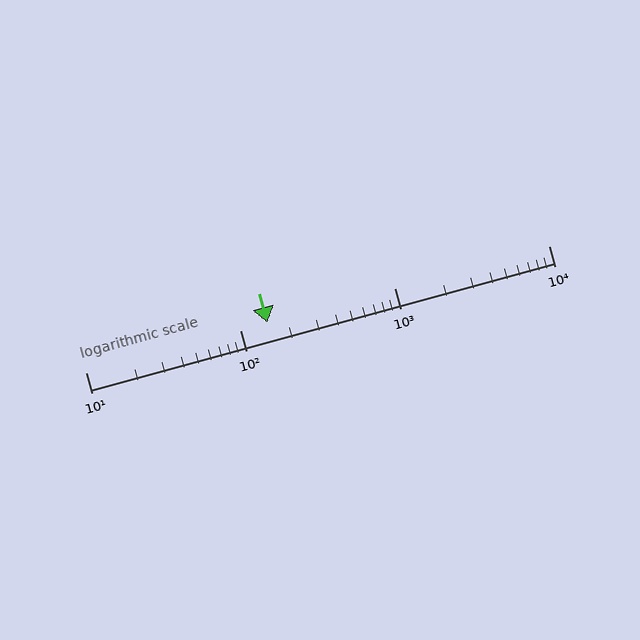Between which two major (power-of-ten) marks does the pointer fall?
The pointer is between 100 and 1000.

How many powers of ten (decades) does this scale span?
The scale spans 3 decades, from 10 to 10000.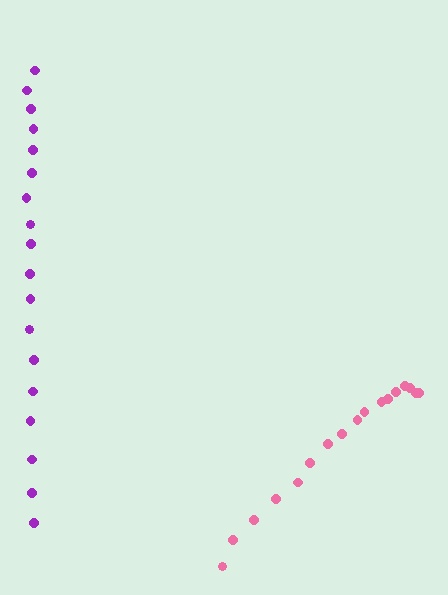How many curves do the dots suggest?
There are 2 distinct paths.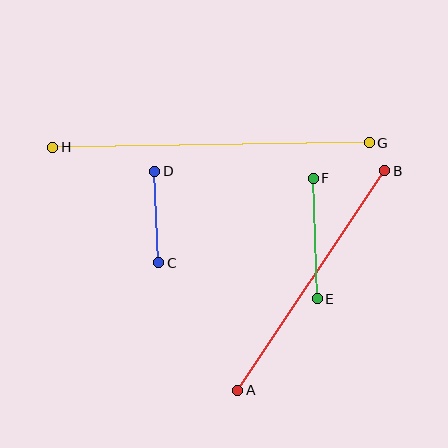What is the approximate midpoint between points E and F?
The midpoint is at approximately (315, 239) pixels.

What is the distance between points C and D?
The distance is approximately 92 pixels.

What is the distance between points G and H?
The distance is approximately 316 pixels.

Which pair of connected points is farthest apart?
Points G and H are farthest apart.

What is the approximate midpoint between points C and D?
The midpoint is at approximately (157, 217) pixels.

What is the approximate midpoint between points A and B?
The midpoint is at approximately (311, 280) pixels.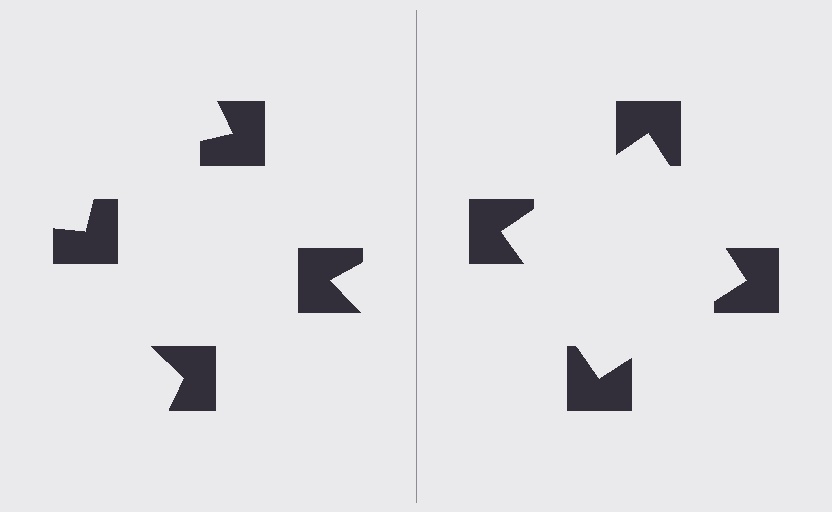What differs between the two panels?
The notched squares are positioned identically on both sides; only the wedge orientations differ. On the right they align to a square; on the left they are misaligned.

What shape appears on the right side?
An illusory square.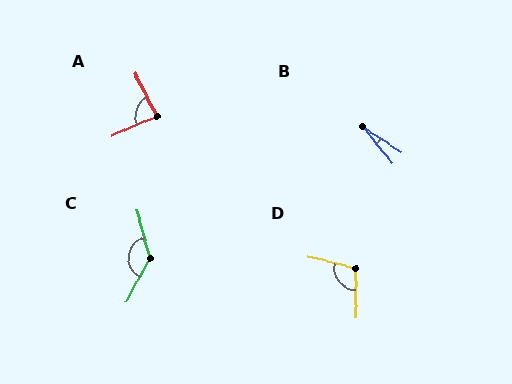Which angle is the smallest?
B, at approximately 18 degrees.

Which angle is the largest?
C, at approximately 136 degrees.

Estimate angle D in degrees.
Approximately 103 degrees.